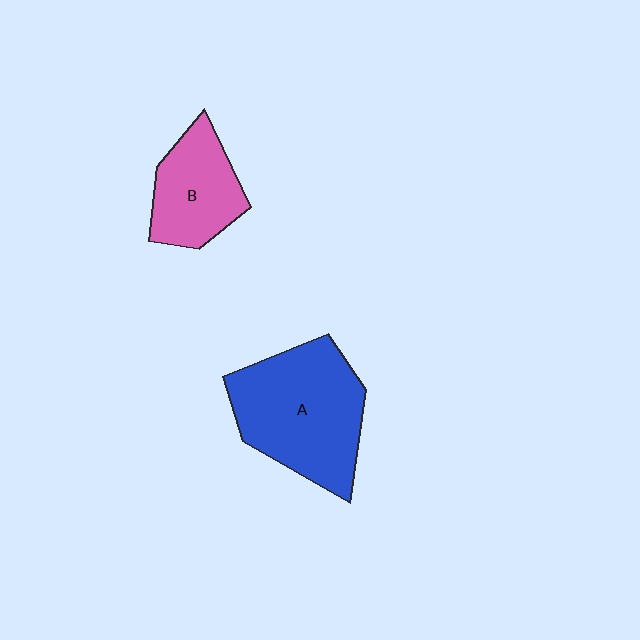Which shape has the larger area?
Shape A (blue).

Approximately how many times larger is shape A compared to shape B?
Approximately 1.7 times.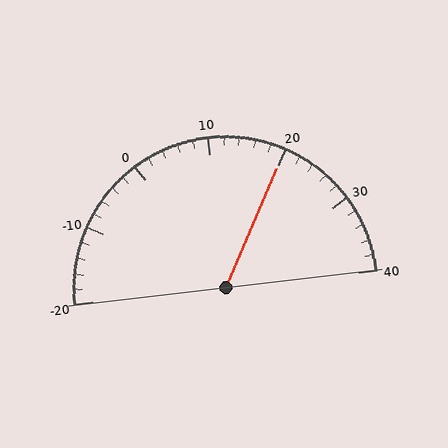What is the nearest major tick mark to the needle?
The nearest major tick mark is 20.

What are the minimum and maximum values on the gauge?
The gauge ranges from -20 to 40.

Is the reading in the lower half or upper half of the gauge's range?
The reading is in the upper half of the range (-20 to 40).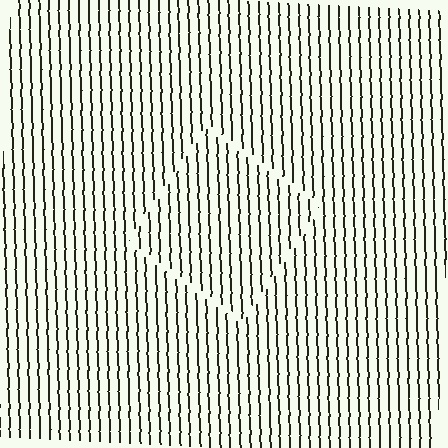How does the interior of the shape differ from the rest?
The interior of the shape contains the same grating, shifted by half a period — the contour is defined by the phase discontinuity where line-ends from the inner and outer gratings abut.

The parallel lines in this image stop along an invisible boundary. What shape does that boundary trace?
An illusory square. The interior of the shape contains the same grating, shifted by half a period — the contour is defined by the phase discontinuity where line-ends from the inner and outer gratings abut.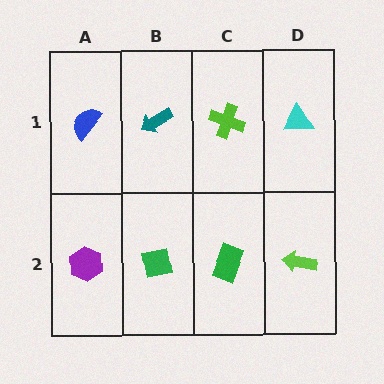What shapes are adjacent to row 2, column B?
A teal arrow (row 1, column B), a purple hexagon (row 2, column A), a green rectangle (row 2, column C).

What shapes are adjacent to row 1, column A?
A purple hexagon (row 2, column A), a teal arrow (row 1, column B).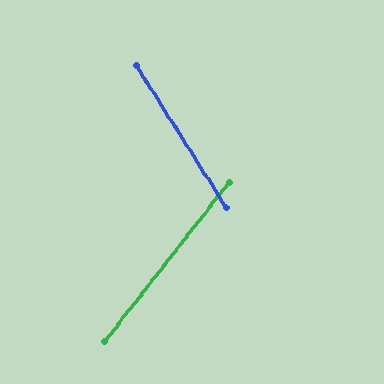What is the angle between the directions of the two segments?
Approximately 70 degrees.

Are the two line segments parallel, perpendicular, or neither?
Neither parallel nor perpendicular — they differ by about 70°.